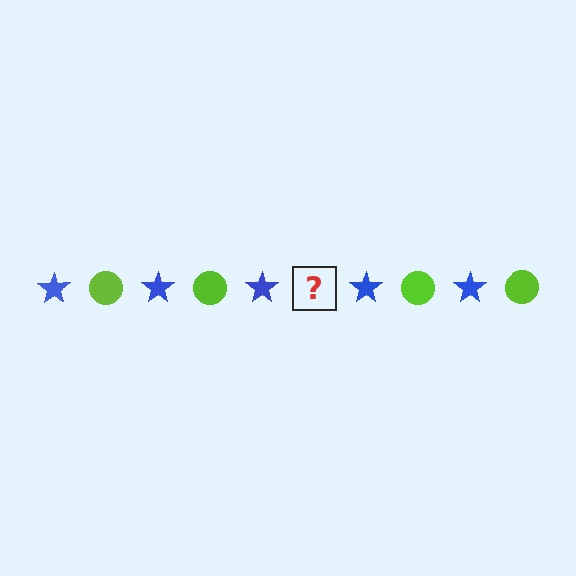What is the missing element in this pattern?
The missing element is a lime circle.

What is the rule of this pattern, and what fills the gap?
The rule is that the pattern alternates between blue star and lime circle. The gap should be filled with a lime circle.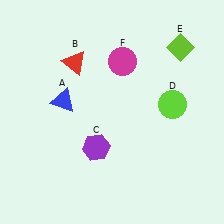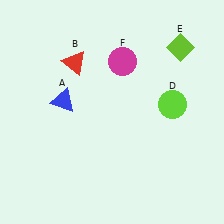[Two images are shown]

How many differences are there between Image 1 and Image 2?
There is 1 difference between the two images.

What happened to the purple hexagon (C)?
The purple hexagon (C) was removed in Image 2. It was in the bottom-left area of Image 1.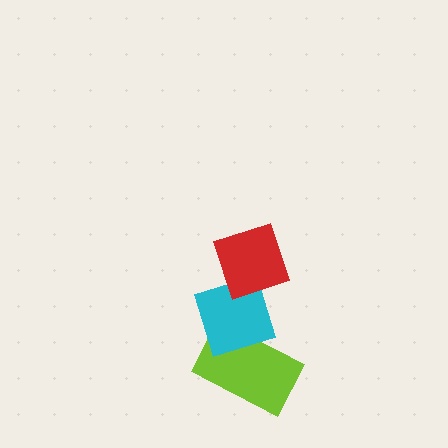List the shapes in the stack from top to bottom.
From top to bottom: the red diamond, the cyan diamond, the lime rectangle.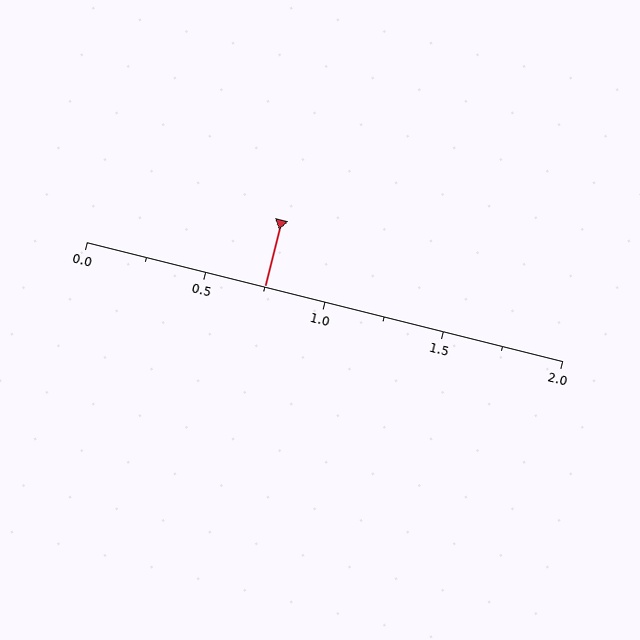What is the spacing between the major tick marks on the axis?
The major ticks are spaced 0.5 apart.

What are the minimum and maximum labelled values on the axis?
The axis runs from 0.0 to 2.0.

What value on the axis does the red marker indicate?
The marker indicates approximately 0.75.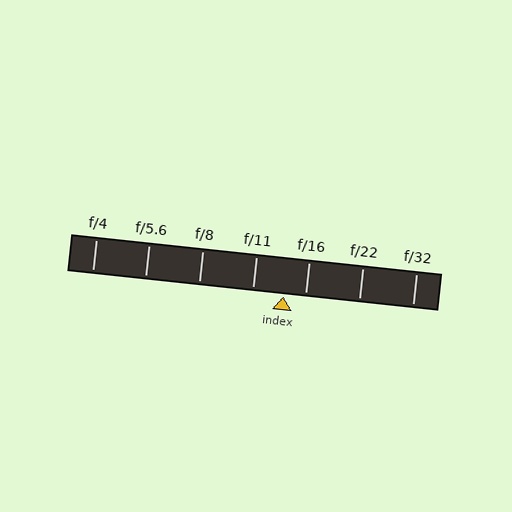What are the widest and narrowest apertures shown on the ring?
The widest aperture shown is f/4 and the narrowest is f/32.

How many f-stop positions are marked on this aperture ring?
There are 7 f-stop positions marked.